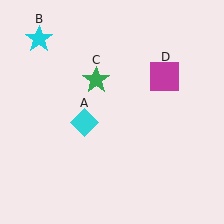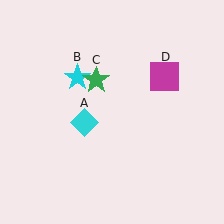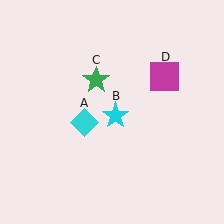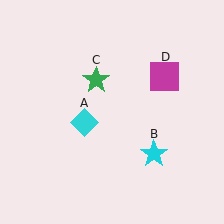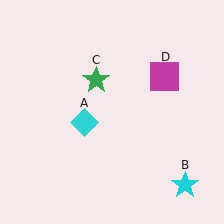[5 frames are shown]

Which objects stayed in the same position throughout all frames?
Cyan diamond (object A) and green star (object C) and magenta square (object D) remained stationary.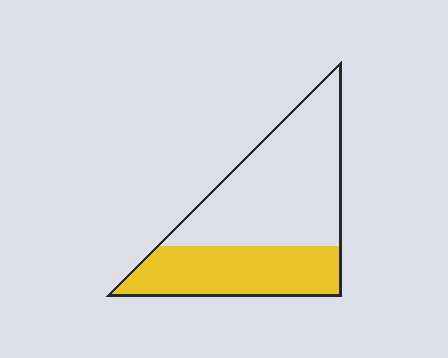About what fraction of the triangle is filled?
About three eighths (3/8).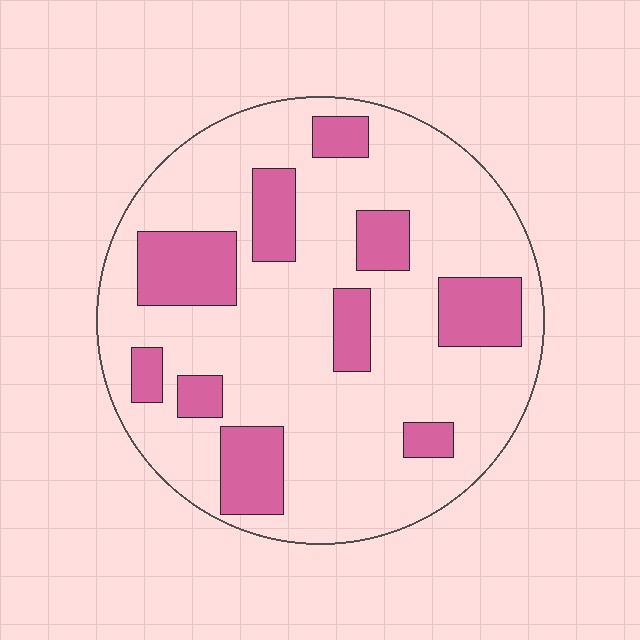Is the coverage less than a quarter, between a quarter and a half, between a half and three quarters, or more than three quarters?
Less than a quarter.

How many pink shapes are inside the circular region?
10.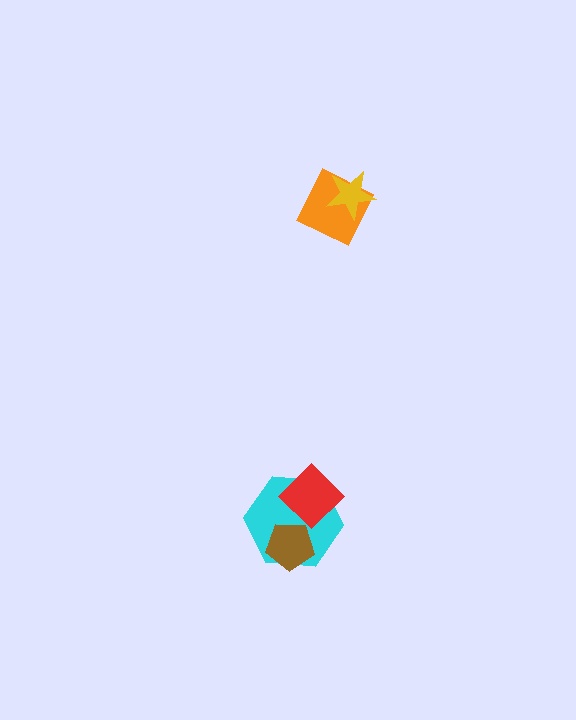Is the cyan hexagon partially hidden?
Yes, it is partially covered by another shape.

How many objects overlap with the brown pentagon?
1 object overlaps with the brown pentagon.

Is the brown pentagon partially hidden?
No, no other shape covers it.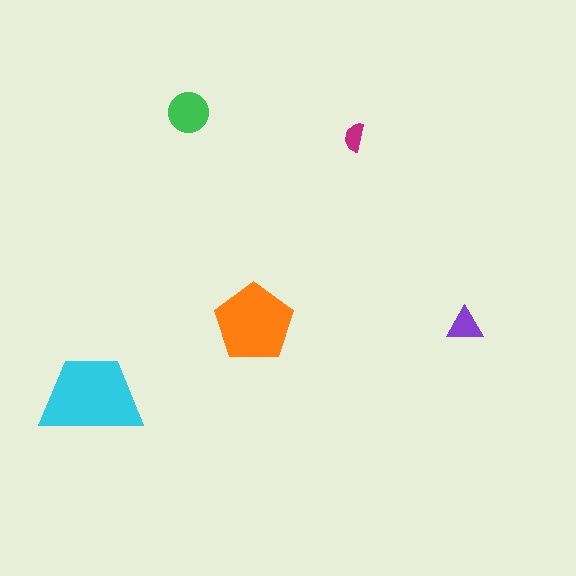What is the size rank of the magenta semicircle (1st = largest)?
5th.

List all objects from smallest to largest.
The magenta semicircle, the purple triangle, the green circle, the orange pentagon, the cyan trapezoid.